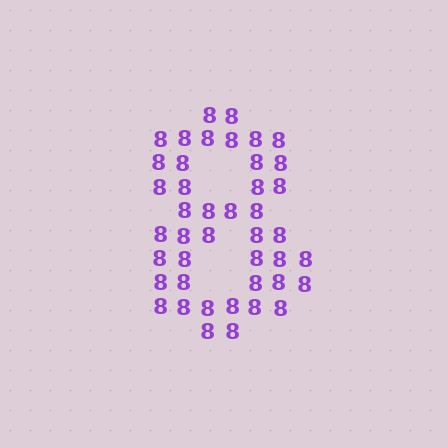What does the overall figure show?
The overall figure shows the digit 8.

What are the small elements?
The small elements are digit 8's.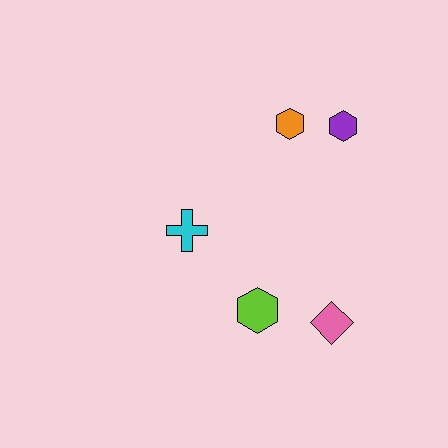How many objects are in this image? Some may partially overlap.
There are 5 objects.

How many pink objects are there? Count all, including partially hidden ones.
There is 1 pink object.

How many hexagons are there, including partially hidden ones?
There are 3 hexagons.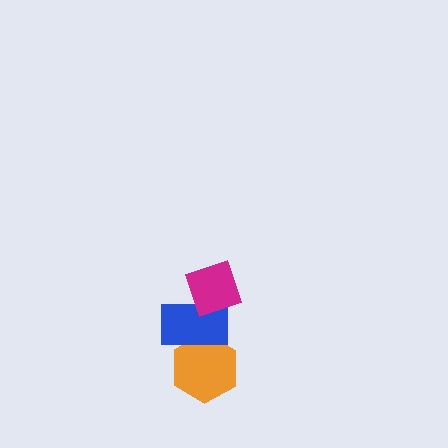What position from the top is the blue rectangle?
The blue rectangle is 2nd from the top.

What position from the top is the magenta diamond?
The magenta diamond is 1st from the top.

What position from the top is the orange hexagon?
The orange hexagon is 3rd from the top.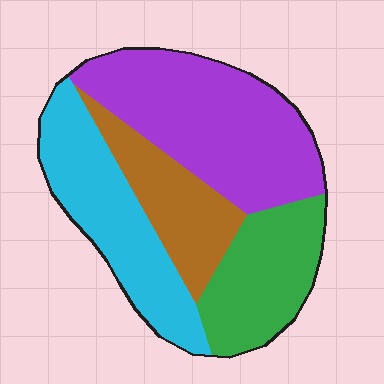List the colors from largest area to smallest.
From largest to smallest: purple, cyan, green, brown.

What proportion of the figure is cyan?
Cyan takes up about one quarter (1/4) of the figure.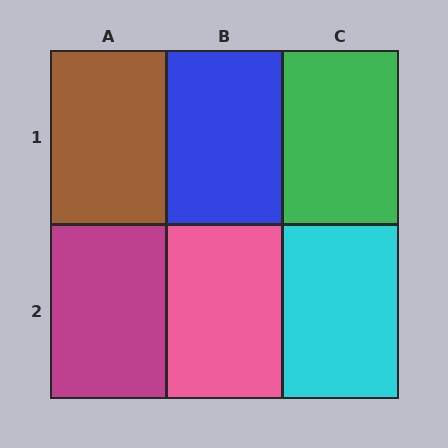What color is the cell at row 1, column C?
Green.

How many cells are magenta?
1 cell is magenta.